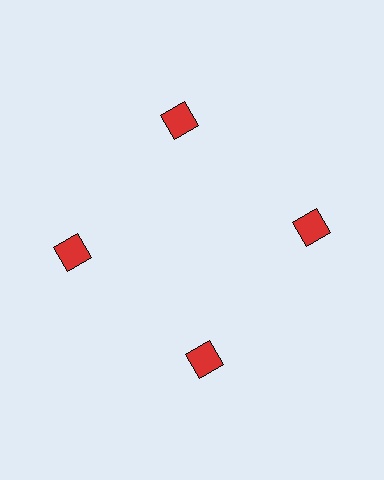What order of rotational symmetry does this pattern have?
This pattern has 4-fold rotational symmetry.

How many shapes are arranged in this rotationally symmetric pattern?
There are 4 shapes, arranged in 4 groups of 1.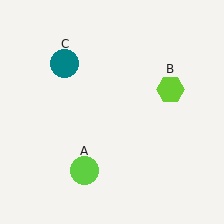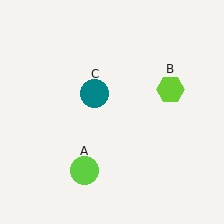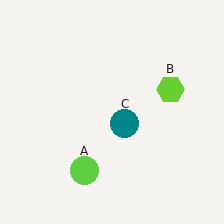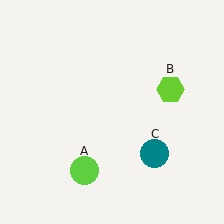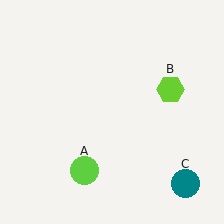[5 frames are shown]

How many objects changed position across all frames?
1 object changed position: teal circle (object C).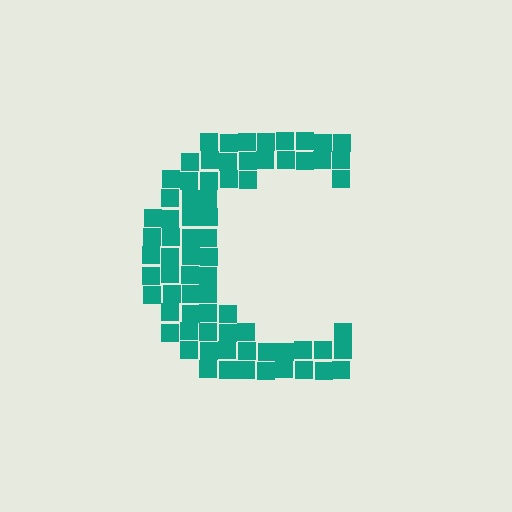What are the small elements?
The small elements are squares.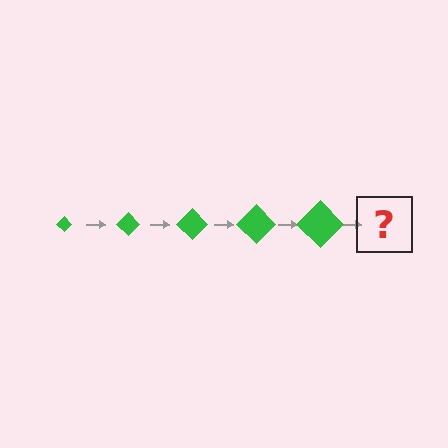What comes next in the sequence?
The next element should be a green diamond, larger than the previous one.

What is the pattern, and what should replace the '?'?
The pattern is that the diamond gets progressively larger each step. The '?' should be a green diamond, larger than the previous one.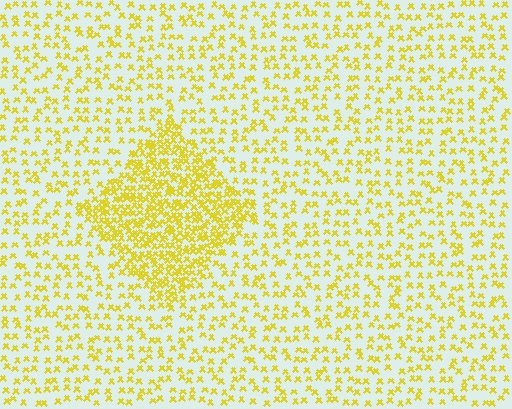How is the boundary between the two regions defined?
The boundary is defined by a change in element density (approximately 2.5x ratio). All elements are the same color, size, and shape.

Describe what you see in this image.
The image contains small yellow elements arranged at two different densities. A diamond-shaped region is visible where the elements are more densely packed than the surrounding area.